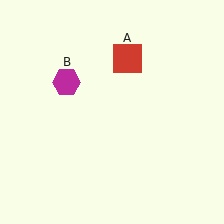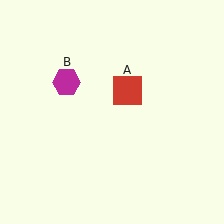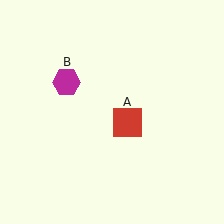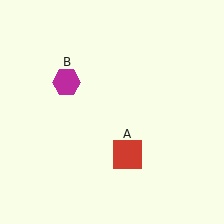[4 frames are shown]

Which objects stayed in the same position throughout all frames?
Magenta hexagon (object B) remained stationary.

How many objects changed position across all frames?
1 object changed position: red square (object A).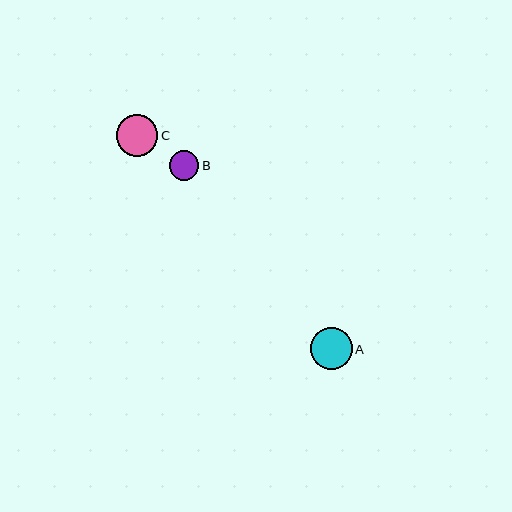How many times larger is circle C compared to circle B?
Circle C is approximately 1.4 times the size of circle B.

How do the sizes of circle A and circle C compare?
Circle A and circle C are approximately the same size.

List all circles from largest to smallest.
From largest to smallest: A, C, B.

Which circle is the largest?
Circle A is the largest with a size of approximately 42 pixels.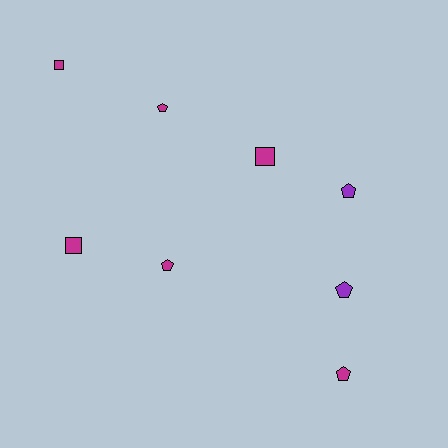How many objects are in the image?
There are 8 objects.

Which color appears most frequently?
Magenta, with 6 objects.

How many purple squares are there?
There are no purple squares.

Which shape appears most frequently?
Pentagon, with 5 objects.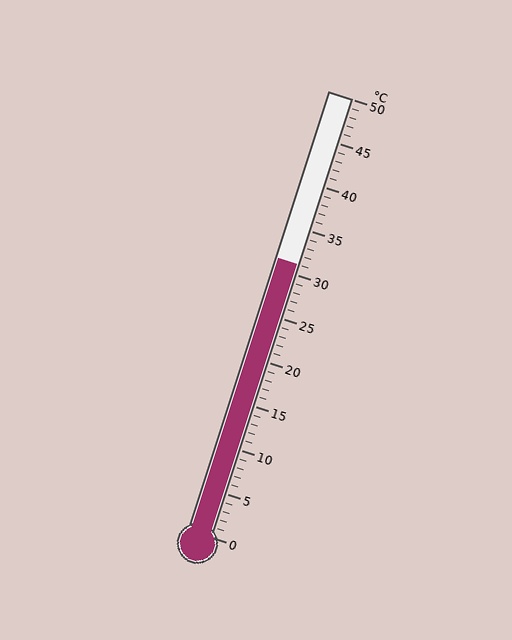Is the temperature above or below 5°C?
The temperature is above 5°C.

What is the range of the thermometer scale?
The thermometer scale ranges from 0°C to 50°C.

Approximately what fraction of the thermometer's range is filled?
The thermometer is filled to approximately 60% of its range.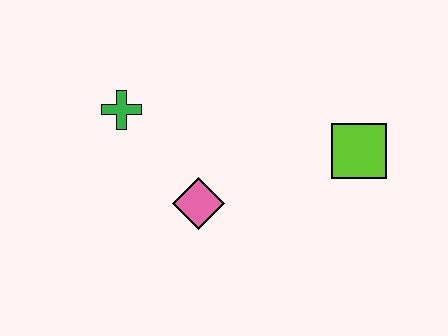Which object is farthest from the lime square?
The green cross is farthest from the lime square.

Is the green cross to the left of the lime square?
Yes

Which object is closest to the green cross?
The pink diamond is closest to the green cross.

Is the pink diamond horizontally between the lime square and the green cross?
Yes